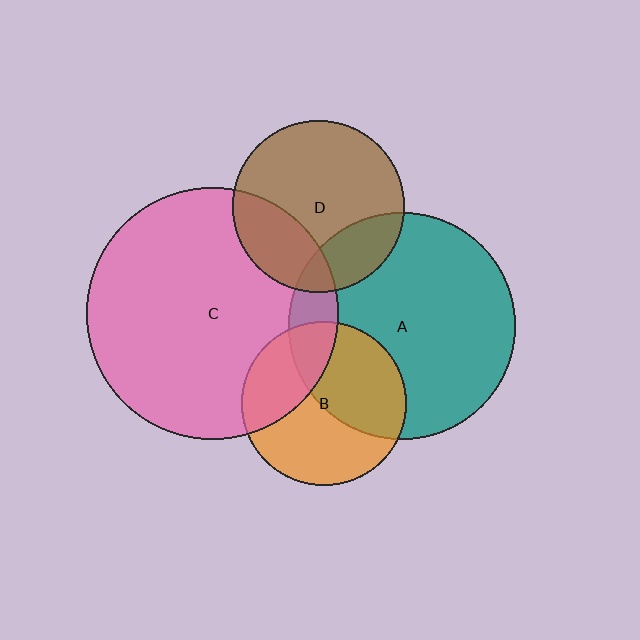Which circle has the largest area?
Circle C (pink).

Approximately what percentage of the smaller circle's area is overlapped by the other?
Approximately 10%.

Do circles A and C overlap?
Yes.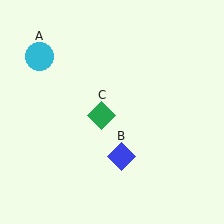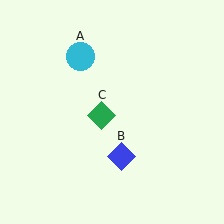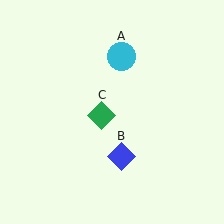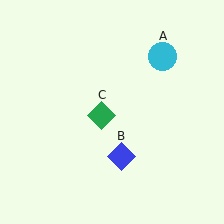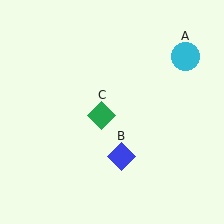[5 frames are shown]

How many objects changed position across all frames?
1 object changed position: cyan circle (object A).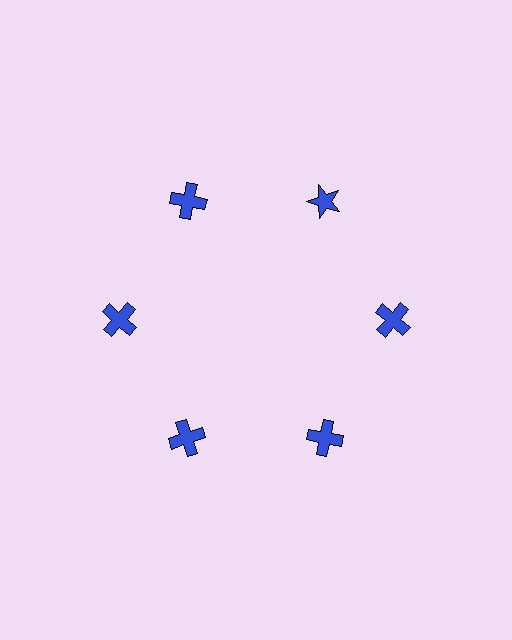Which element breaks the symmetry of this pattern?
The blue star at roughly the 1 o'clock position breaks the symmetry. All other shapes are blue crosses.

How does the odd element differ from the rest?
It has a different shape: star instead of cross.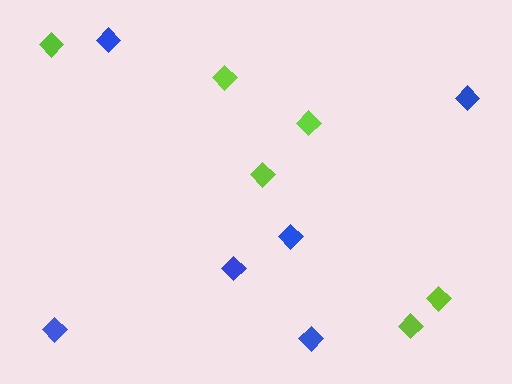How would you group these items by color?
There are 2 groups: one group of blue diamonds (6) and one group of lime diamonds (6).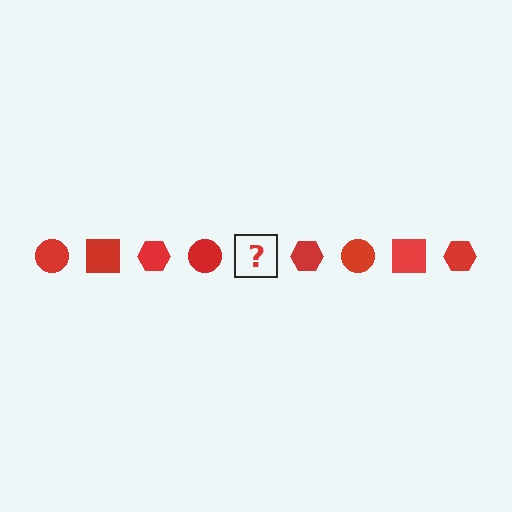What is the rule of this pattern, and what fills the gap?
The rule is that the pattern cycles through circle, square, hexagon shapes in red. The gap should be filled with a red square.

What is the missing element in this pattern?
The missing element is a red square.